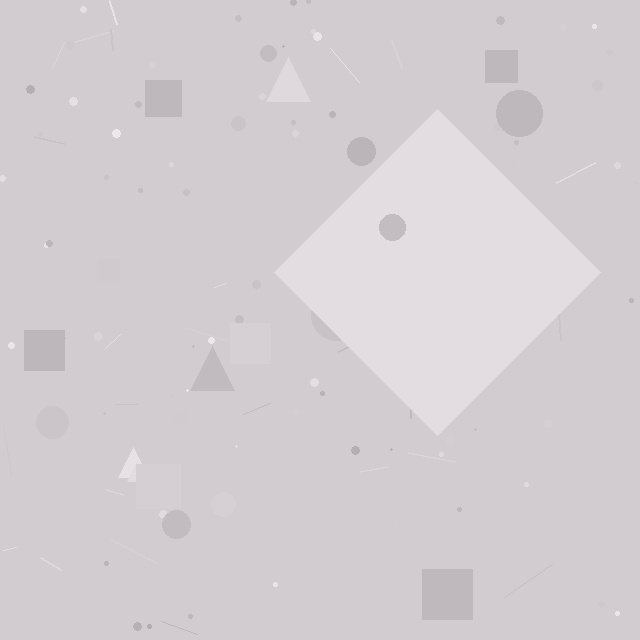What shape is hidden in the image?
A diamond is hidden in the image.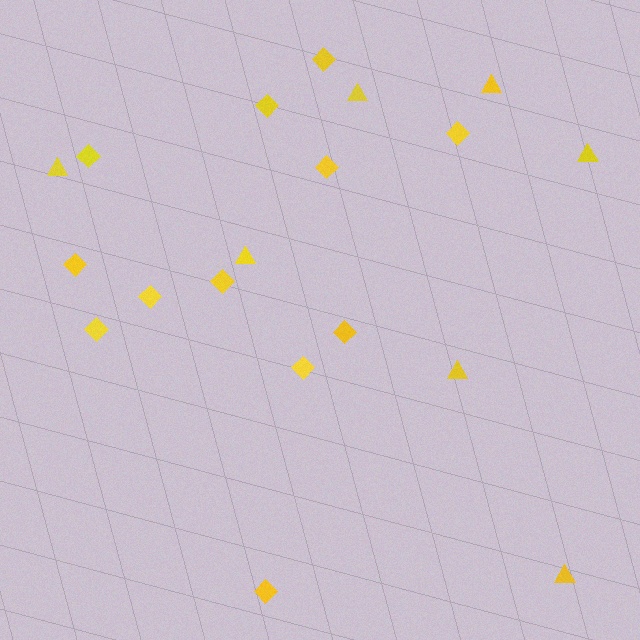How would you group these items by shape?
There are 2 groups: one group of triangles (7) and one group of diamonds (12).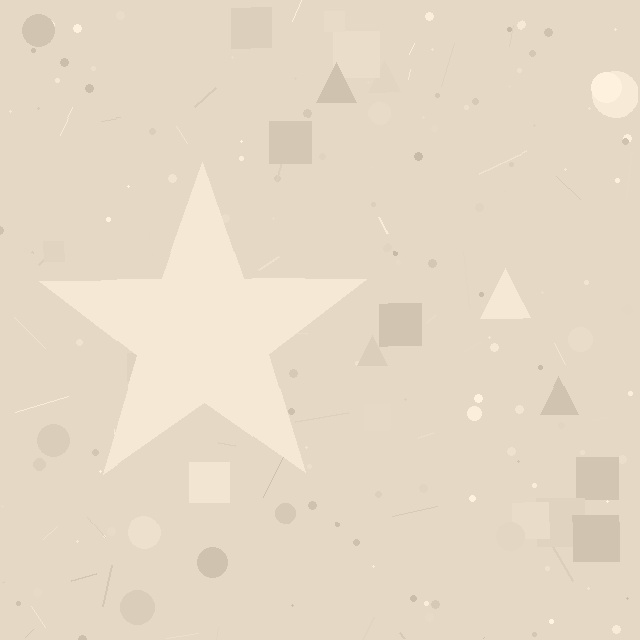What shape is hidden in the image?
A star is hidden in the image.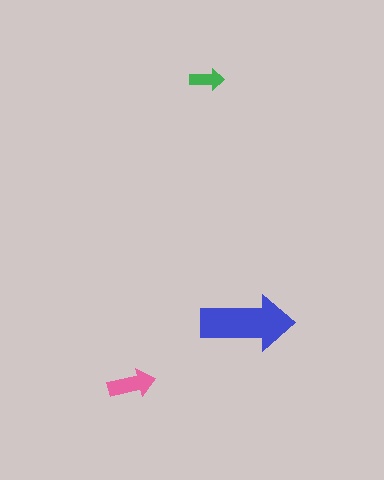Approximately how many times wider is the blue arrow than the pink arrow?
About 2 times wider.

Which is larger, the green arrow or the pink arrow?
The pink one.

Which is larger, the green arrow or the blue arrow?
The blue one.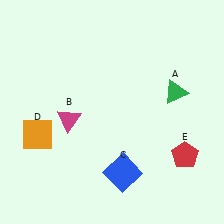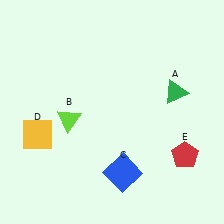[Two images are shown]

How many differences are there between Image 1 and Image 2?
There are 2 differences between the two images.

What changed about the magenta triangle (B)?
In Image 1, B is magenta. In Image 2, it changed to lime.